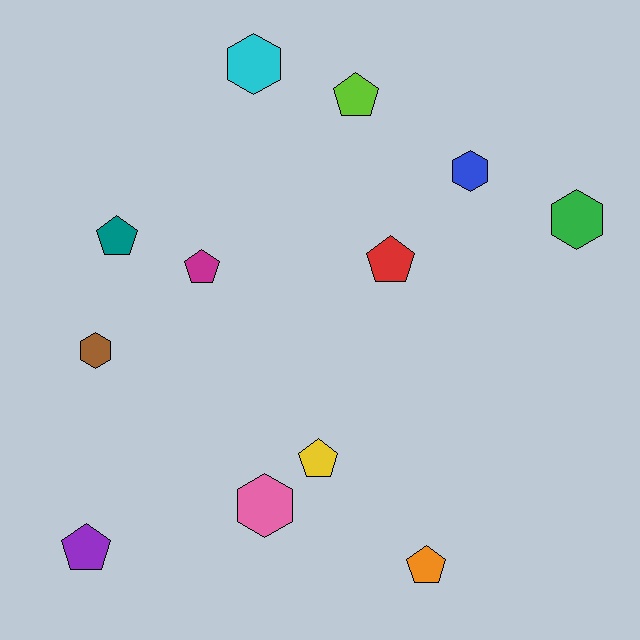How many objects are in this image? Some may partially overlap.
There are 12 objects.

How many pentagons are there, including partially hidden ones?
There are 7 pentagons.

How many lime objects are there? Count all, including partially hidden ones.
There is 1 lime object.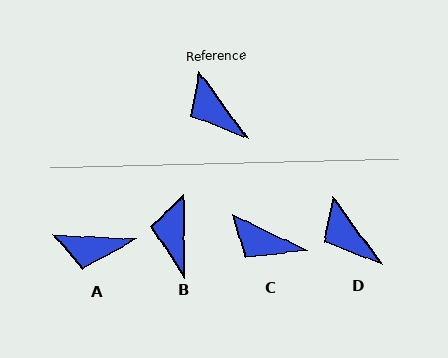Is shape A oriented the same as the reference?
No, it is off by about 51 degrees.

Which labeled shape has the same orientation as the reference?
D.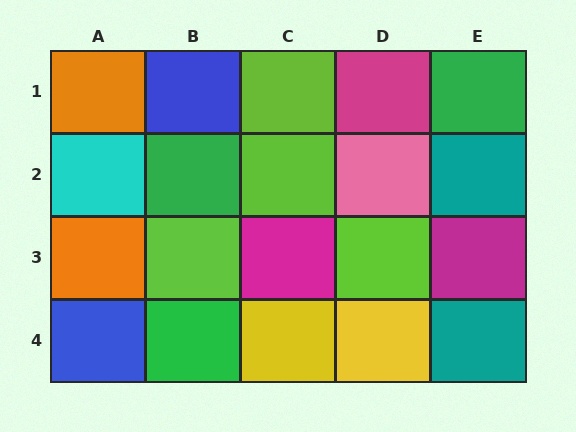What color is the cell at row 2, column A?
Cyan.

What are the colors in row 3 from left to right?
Orange, lime, magenta, lime, magenta.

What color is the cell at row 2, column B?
Green.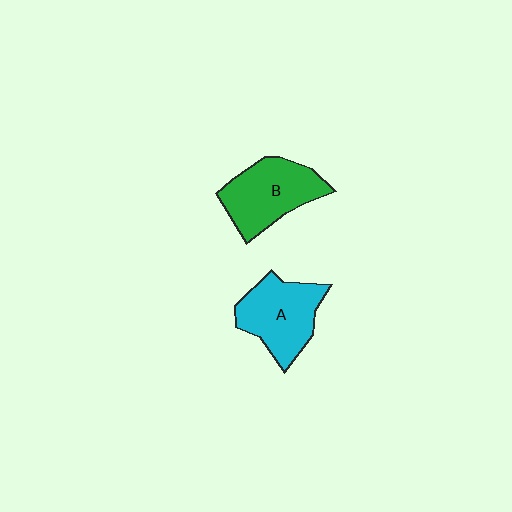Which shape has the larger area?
Shape B (green).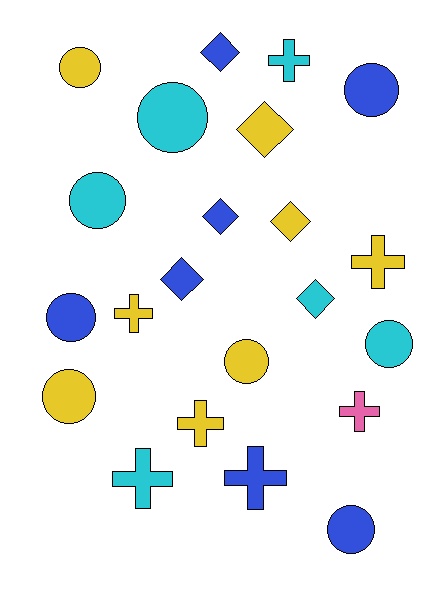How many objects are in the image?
There are 22 objects.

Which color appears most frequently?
Yellow, with 8 objects.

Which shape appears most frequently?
Circle, with 9 objects.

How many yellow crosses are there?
There are 3 yellow crosses.